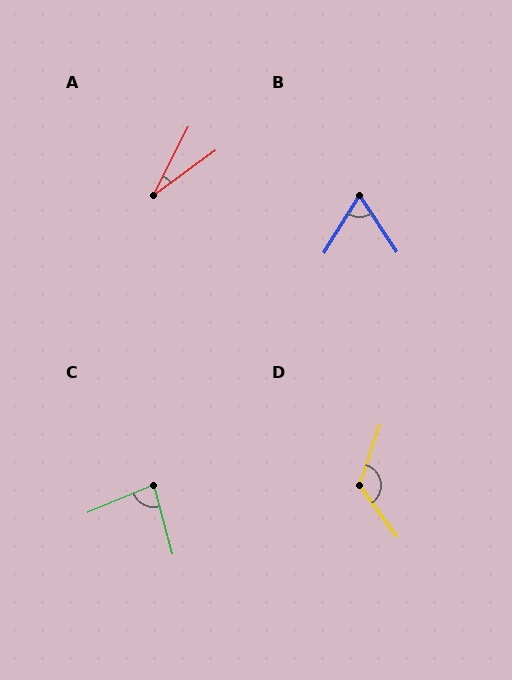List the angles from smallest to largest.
A (26°), B (66°), C (82°), D (125°).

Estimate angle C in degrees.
Approximately 82 degrees.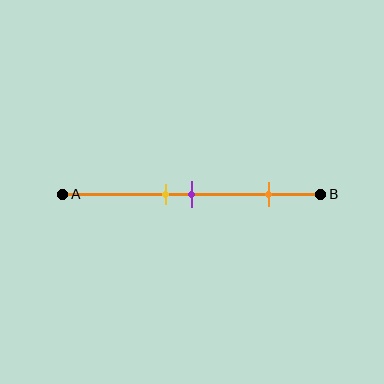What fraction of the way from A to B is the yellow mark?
The yellow mark is approximately 40% (0.4) of the way from A to B.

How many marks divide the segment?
There are 3 marks dividing the segment.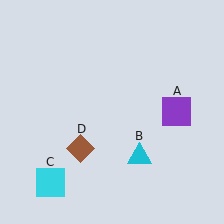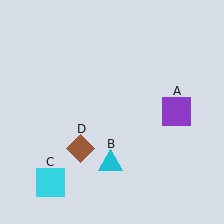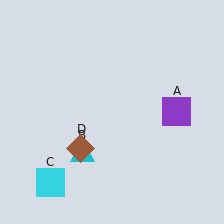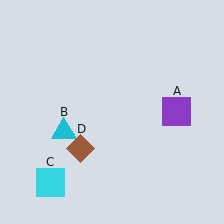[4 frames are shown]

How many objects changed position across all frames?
1 object changed position: cyan triangle (object B).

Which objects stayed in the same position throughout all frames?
Purple square (object A) and cyan square (object C) and brown diamond (object D) remained stationary.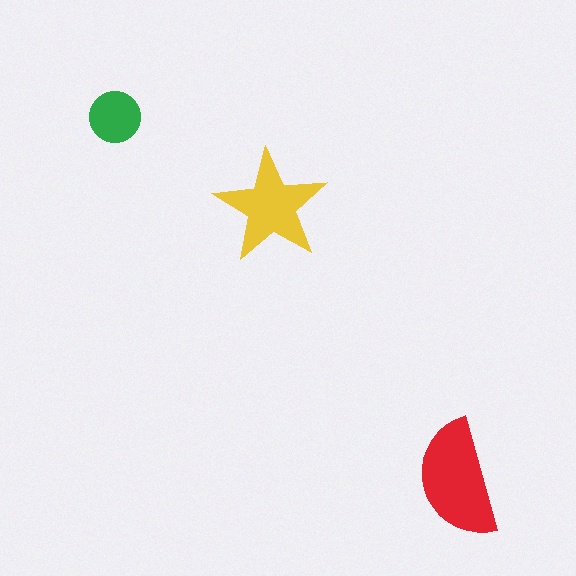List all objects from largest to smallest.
The red semicircle, the yellow star, the green circle.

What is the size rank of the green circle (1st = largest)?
3rd.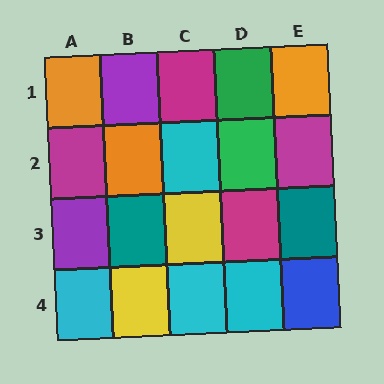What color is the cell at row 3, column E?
Teal.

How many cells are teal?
2 cells are teal.